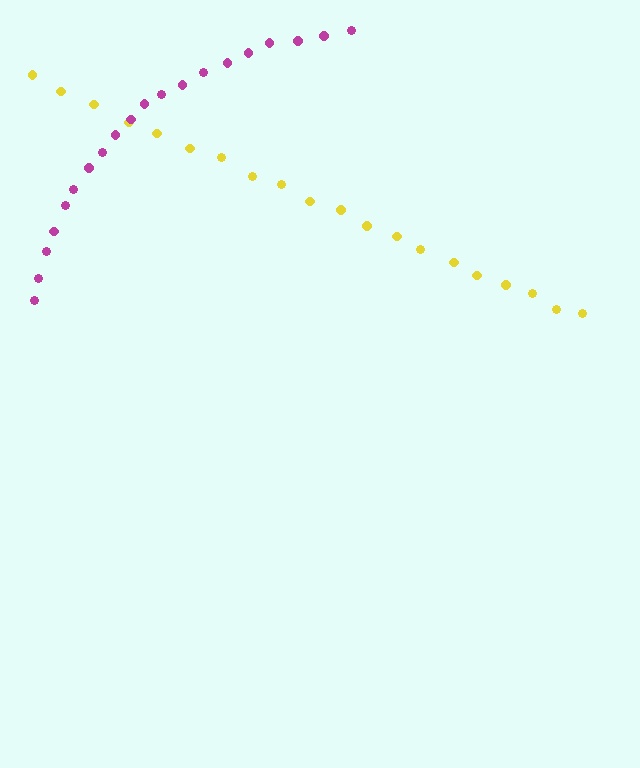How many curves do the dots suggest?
There are 2 distinct paths.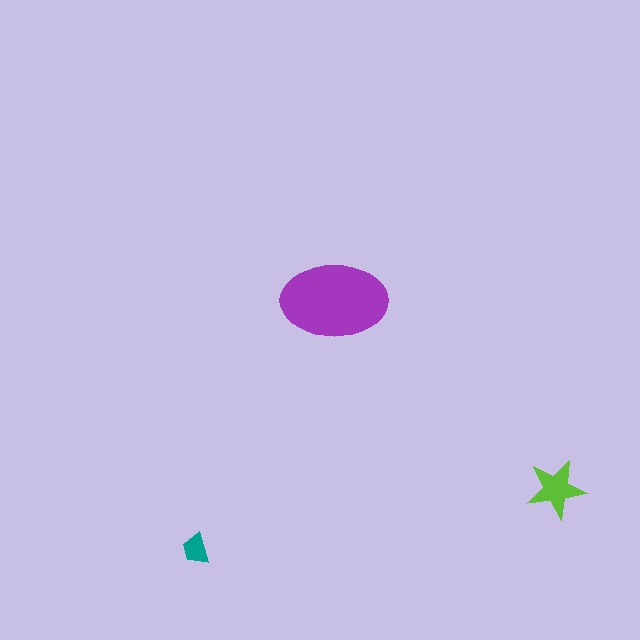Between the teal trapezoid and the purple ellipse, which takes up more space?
The purple ellipse.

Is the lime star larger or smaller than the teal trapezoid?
Larger.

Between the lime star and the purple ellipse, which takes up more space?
The purple ellipse.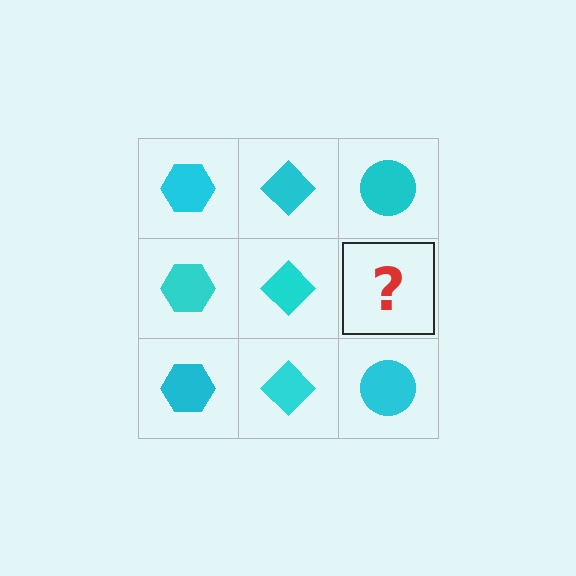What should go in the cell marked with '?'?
The missing cell should contain a cyan circle.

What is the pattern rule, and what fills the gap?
The rule is that each column has a consistent shape. The gap should be filled with a cyan circle.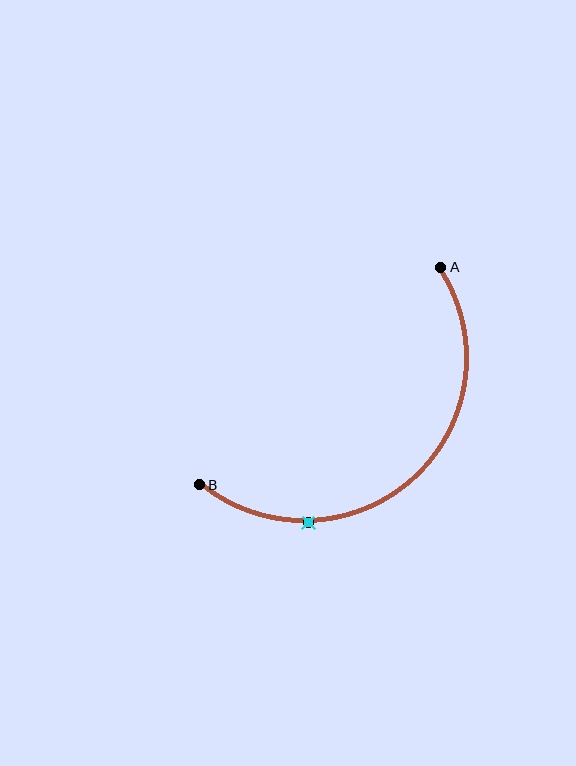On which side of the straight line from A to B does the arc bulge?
The arc bulges below and to the right of the straight line connecting A and B.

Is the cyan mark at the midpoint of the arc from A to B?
No. The cyan mark lies on the arc but is closer to endpoint B. The arc midpoint would be at the point on the curve equidistant along the arc from both A and B.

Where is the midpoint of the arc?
The arc midpoint is the point on the curve farthest from the straight line joining A and B. It sits below and to the right of that line.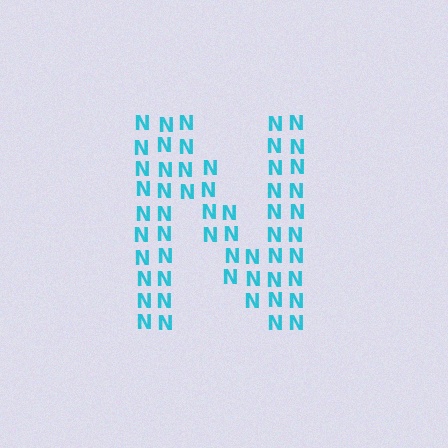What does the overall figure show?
The overall figure shows the letter N.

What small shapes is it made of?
It is made of small letter N's.